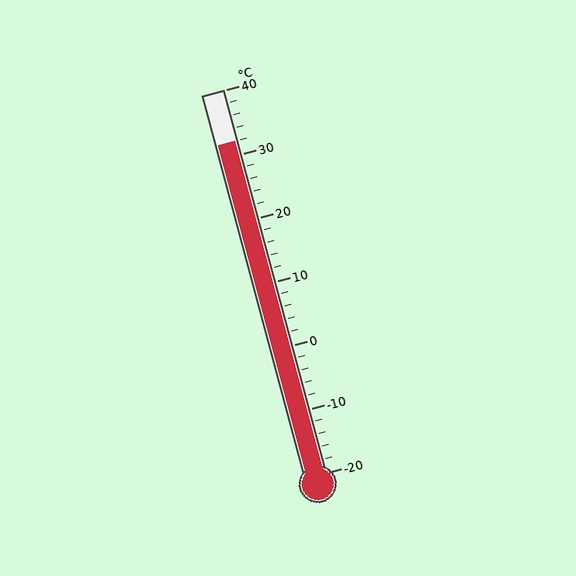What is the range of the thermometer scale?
The thermometer scale ranges from -20°C to 40°C.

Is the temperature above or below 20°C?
The temperature is above 20°C.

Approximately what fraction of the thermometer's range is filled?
The thermometer is filled to approximately 85% of its range.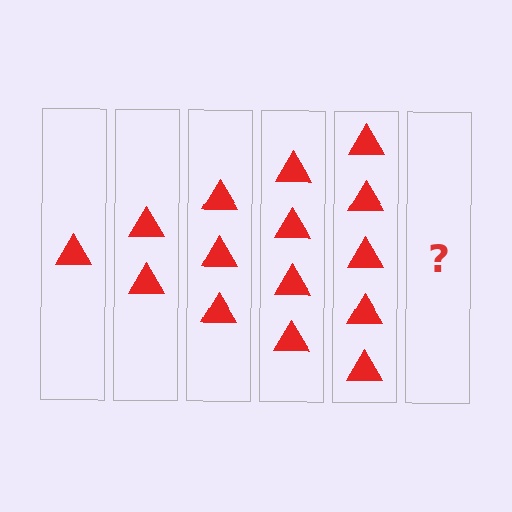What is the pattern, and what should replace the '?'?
The pattern is that each step adds one more triangle. The '?' should be 6 triangles.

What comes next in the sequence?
The next element should be 6 triangles.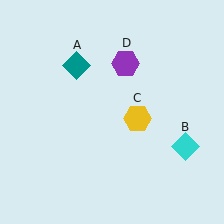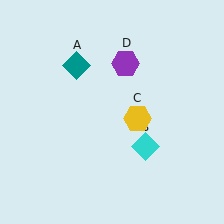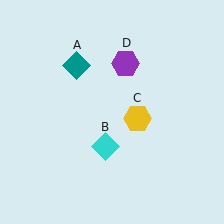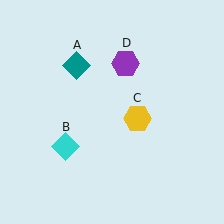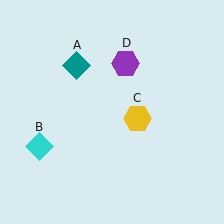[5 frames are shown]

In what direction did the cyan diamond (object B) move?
The cyan diamond (object B) moved left.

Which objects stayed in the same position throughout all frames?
Teal diamond (object A) and yellow hexagon (object C) and purple hexagon (object D) remained stationary.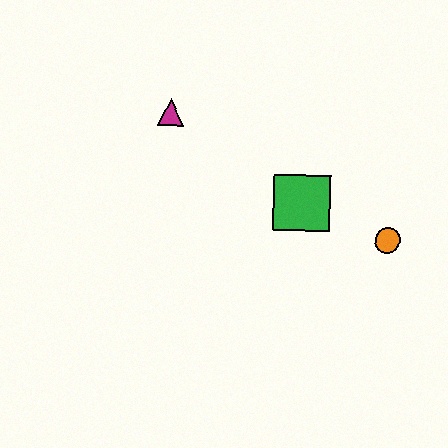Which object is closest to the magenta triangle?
The green square is closest to the magenta triangle.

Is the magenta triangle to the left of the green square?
Yes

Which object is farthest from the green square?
The magenta triangle is farthest from the green square.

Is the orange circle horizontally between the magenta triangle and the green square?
No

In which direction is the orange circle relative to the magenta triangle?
The orange circle is to the right of the magenta triangle.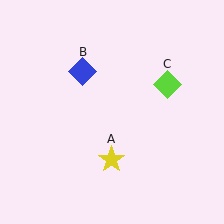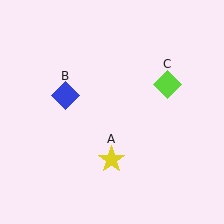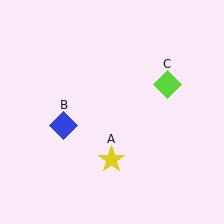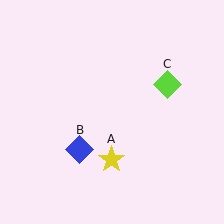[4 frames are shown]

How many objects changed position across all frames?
1 object changed position: blue diamond (object B).